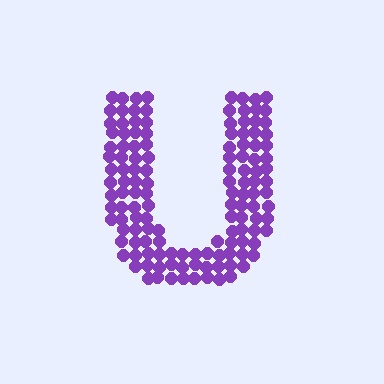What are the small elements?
The small elements are circles.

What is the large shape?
The large shape is the letter U.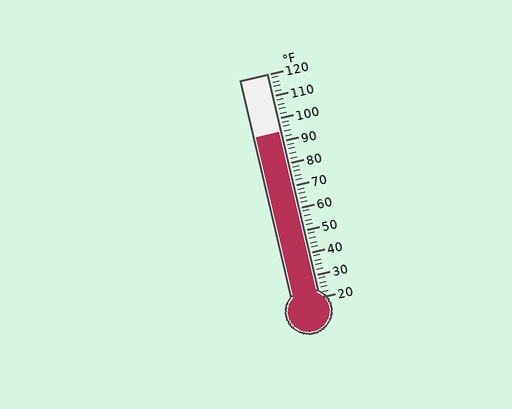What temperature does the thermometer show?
The thermometer shows approximately 94°F.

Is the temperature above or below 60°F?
The temperature is above 60°F.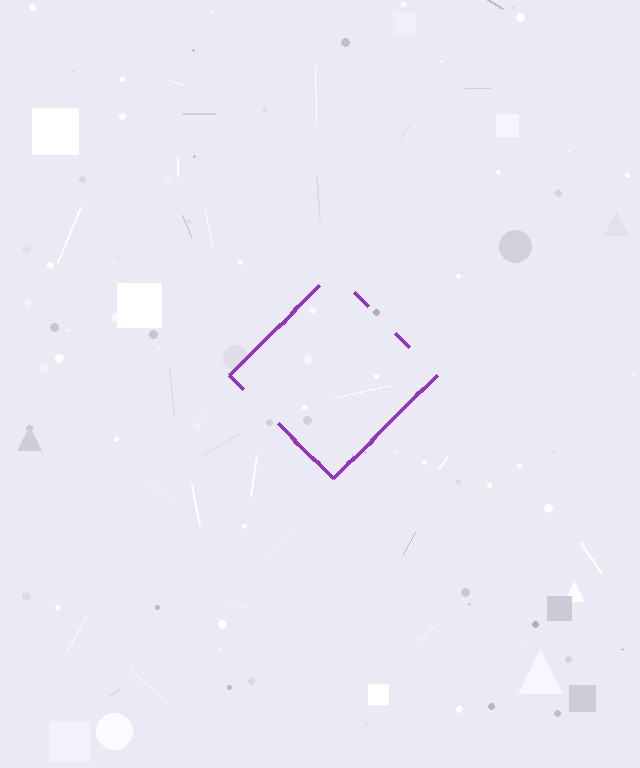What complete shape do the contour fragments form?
The contour fragments form a diamond.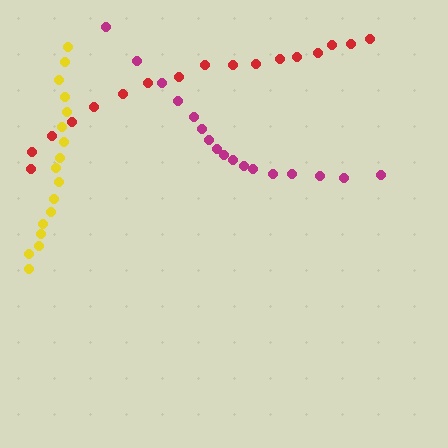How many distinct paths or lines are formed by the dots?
There are 3 distinct paths.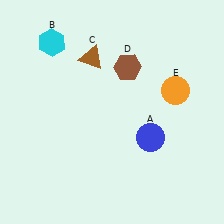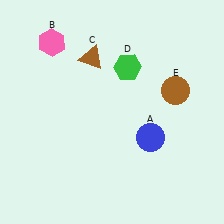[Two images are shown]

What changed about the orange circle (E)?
In Image 1, E is orange. In Image 2, it changed to brown.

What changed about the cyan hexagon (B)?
In Image 1, B is cyan. In Image 2, it changed to pink.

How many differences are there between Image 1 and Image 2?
There are 3 differences between the two images.